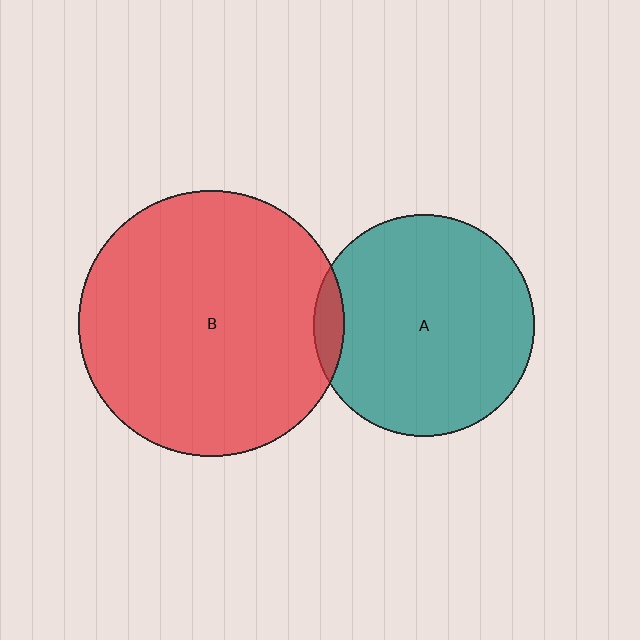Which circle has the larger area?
Circle B (red).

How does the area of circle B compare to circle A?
Approximately 1.4 times.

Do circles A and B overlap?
Yes.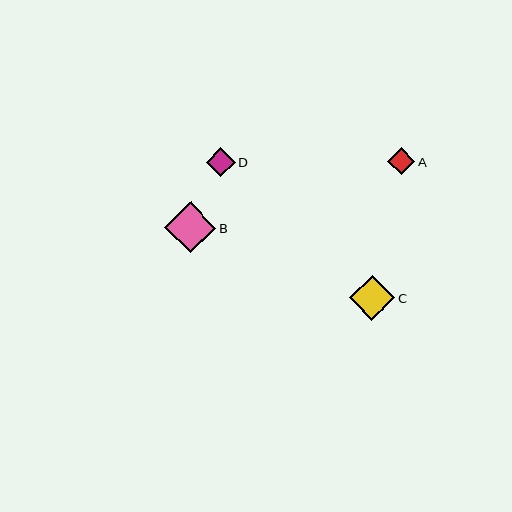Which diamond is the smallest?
Diamond A is the smallest with a size of approximately 27 pixels.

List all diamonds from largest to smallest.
From largest to smallest: B, C, D, A.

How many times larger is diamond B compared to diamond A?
Diamond B is approximately 1.9 times the size of diamond A.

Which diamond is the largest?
Diamond B is the largest with a size of approximately 51 pixels.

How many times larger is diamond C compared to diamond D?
Diamond C is approximately 1.5 times the size of diamond D.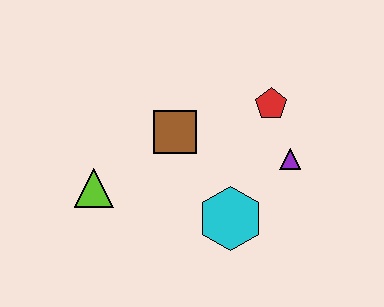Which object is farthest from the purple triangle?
The lime triangle is farthest from the purple triangle.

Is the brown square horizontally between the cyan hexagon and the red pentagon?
No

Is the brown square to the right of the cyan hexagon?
No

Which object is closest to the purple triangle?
The red pentagon is closest to the purple triangle.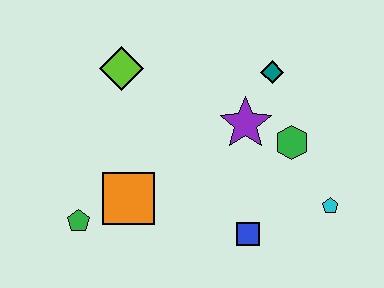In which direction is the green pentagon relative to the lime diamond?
The green pentagon is below the lime diamond.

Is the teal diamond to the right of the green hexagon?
No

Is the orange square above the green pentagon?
Yes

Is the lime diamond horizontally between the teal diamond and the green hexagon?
No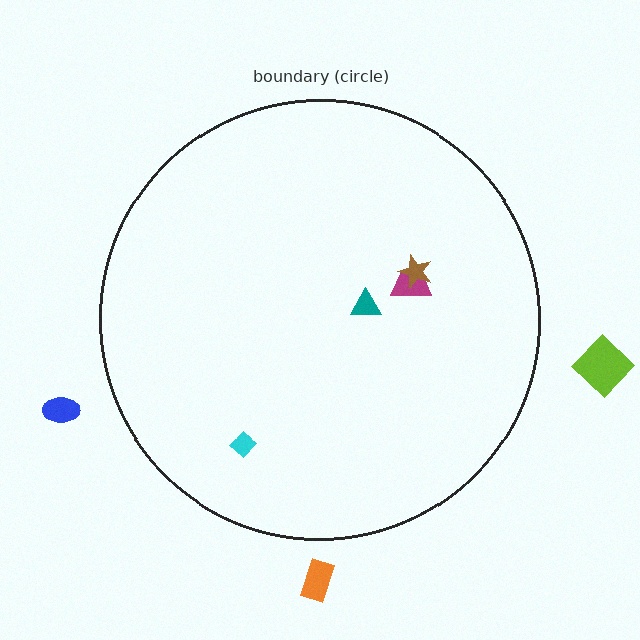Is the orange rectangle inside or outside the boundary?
Outside.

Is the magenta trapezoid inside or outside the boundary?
Inside.